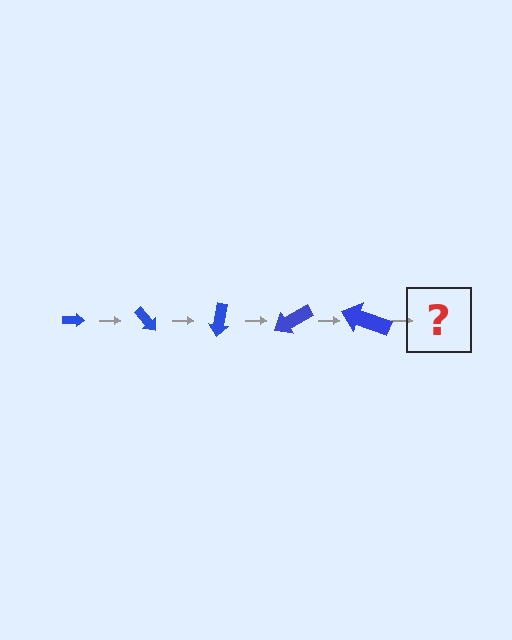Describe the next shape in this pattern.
It should be an arrow, larger than the previous one and rotated 250 degrees from the start.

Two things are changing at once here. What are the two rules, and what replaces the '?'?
The two rules are that the arrow grows larger each step and it rotates 50 degrees each step. The '?' should be an arrow, larger than the previous one and rotated 250 degrees from the start.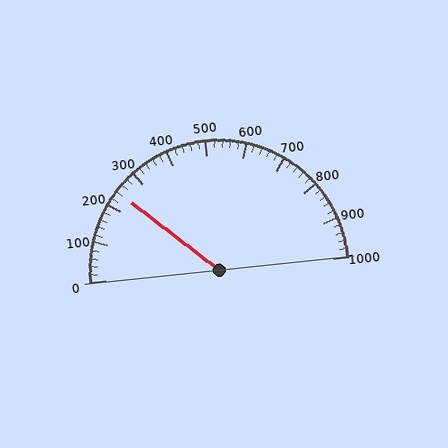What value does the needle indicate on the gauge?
The needle indicates approximately 240.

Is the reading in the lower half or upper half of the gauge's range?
The reading is in the lower half of the range (0 to 1000).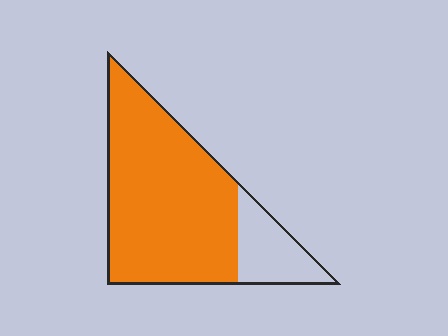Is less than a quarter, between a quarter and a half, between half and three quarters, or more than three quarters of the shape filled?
More than three quarters.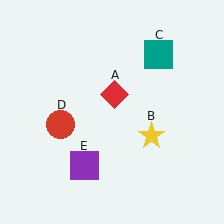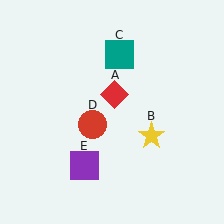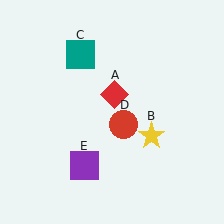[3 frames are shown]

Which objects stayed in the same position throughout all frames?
Red diamond (object A) and yellow star (object B) and purple square (object E) remained stationary.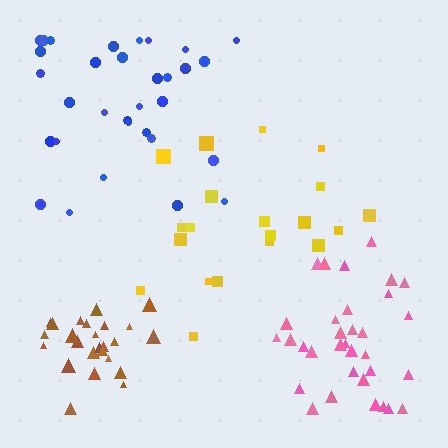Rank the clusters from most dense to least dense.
brown, pink, blue, yellow.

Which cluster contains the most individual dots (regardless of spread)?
Blue (33).